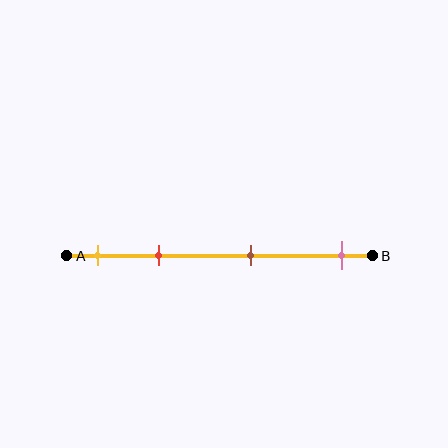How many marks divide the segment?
There are 4 marks dividing the segment.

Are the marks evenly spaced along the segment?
No, the marks are not evenly spaced.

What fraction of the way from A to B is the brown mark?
The brown mark is approximately 60% (0.6) of the way from A to B.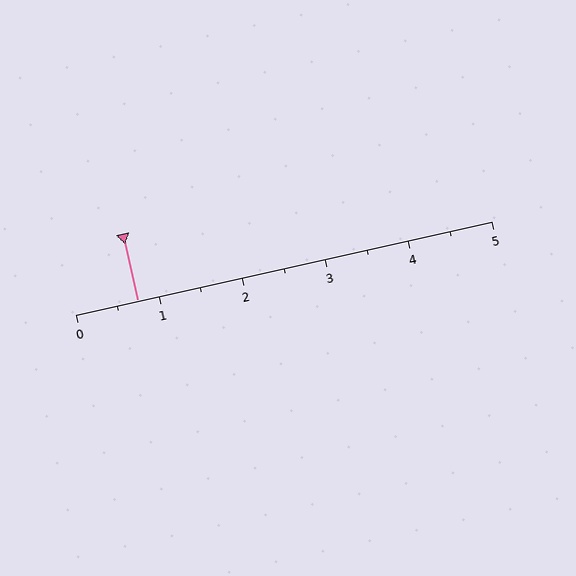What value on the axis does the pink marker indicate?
The marker indicates approximately 0.8.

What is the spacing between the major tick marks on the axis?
The major ticks are spaced 1 apart.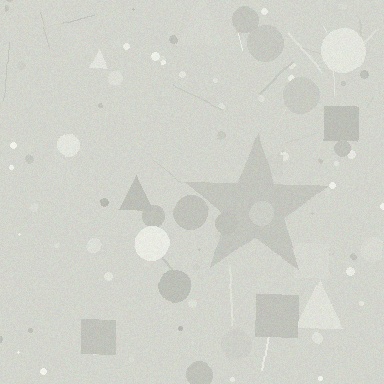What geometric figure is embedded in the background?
A star is embedded in the background.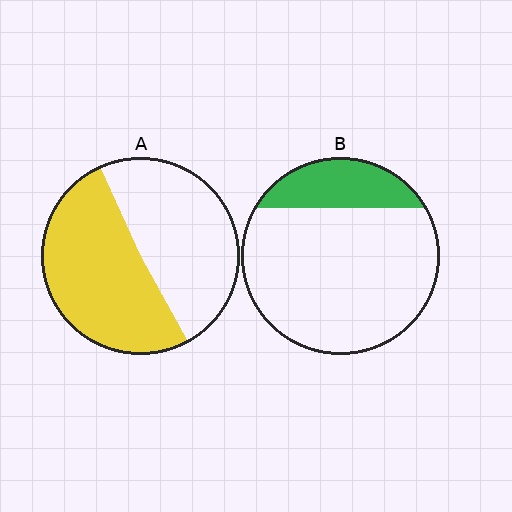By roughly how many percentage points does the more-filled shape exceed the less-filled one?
By roughly 30 percentage points (A over B).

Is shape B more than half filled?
No.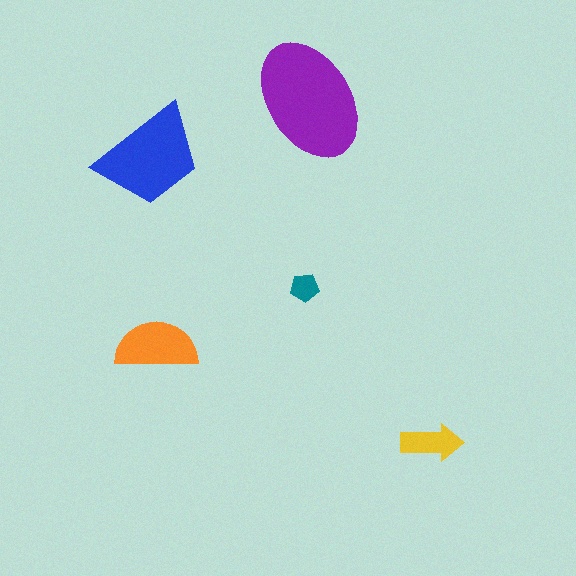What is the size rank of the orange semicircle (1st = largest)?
3rd.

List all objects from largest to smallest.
The purple ellipse, the blue trapezoid, the orange semicircle, the yellow arrow, the teal pentagon.